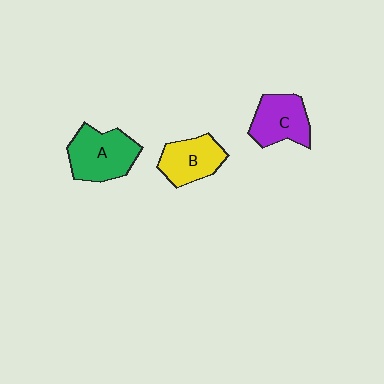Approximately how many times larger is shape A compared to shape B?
Approximately 1.3 times.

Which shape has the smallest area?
Shape B (yellow).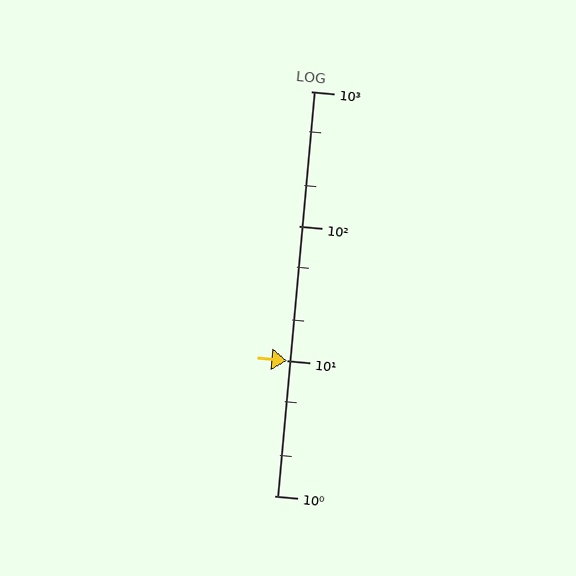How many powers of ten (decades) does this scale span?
The scale spans 3 decades, from 1 to 1000.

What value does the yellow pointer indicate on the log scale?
The pointer indicates approximately 10.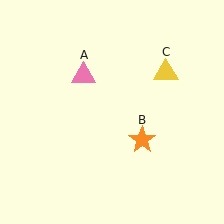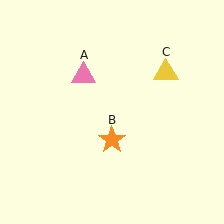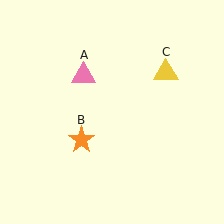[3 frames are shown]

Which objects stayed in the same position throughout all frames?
Pink triangle (object A) and yellow triangle (object C) remained stationary.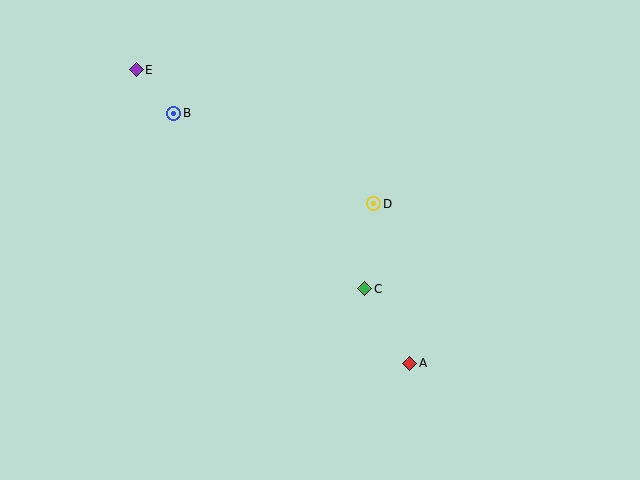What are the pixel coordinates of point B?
Point B is at (174, 113).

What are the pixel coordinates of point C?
Point C is at (365, 289).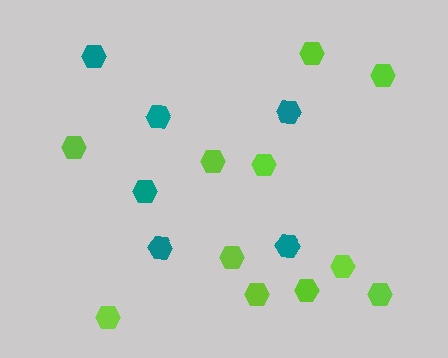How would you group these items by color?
There are 2 groups: one group of lime hexagons (11) and one group of teal hexagons (6).